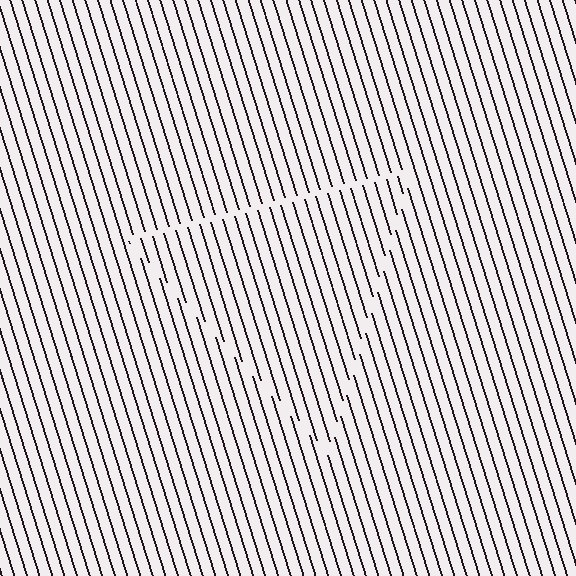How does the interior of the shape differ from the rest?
The interior of the shape contains the same grating, shifted by half a period — the contour is defined by the phase discontinuity where line-ends from the inner and outer gratings abut.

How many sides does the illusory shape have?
3 sides — the line-ends trace a triangle.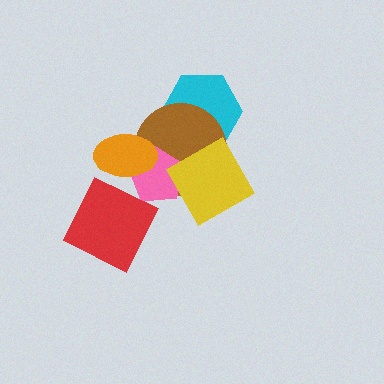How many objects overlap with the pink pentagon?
4 objects overlap with the pink pentagon.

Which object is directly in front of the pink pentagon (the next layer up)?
The red diamond is directly in front of the pink pentagon.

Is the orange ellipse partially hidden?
No, no other shape covers it.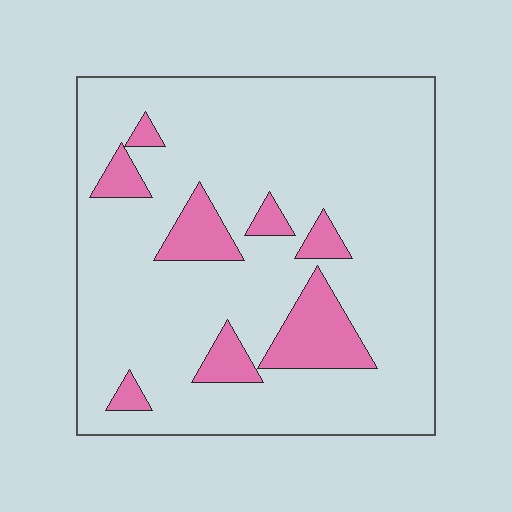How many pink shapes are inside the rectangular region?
8.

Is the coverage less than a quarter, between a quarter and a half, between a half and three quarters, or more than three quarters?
Less than a quarter.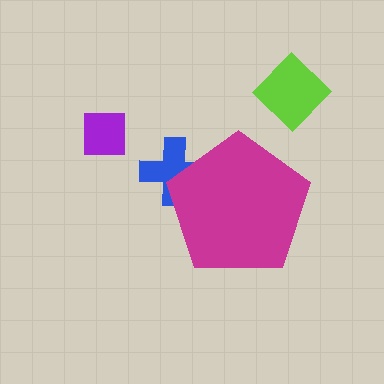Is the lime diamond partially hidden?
No, the lime diamond is fully visible.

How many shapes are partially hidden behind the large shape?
1 shape is partially hidden.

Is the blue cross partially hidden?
Yes, the blue cross is partially hidden behind the magenta pentagon.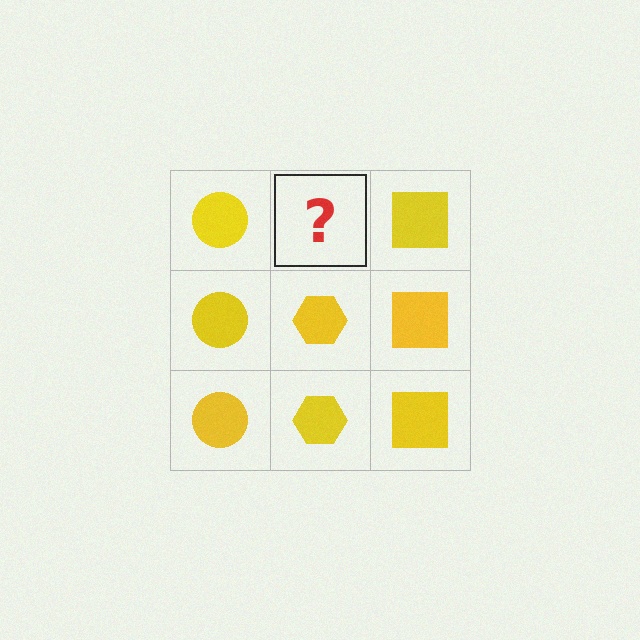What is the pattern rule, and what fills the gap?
The rule is that each column has a consistent shape. The gap should be filled with a yellow hexagon.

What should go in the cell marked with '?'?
The missing cell should contain a yellow hexagon.